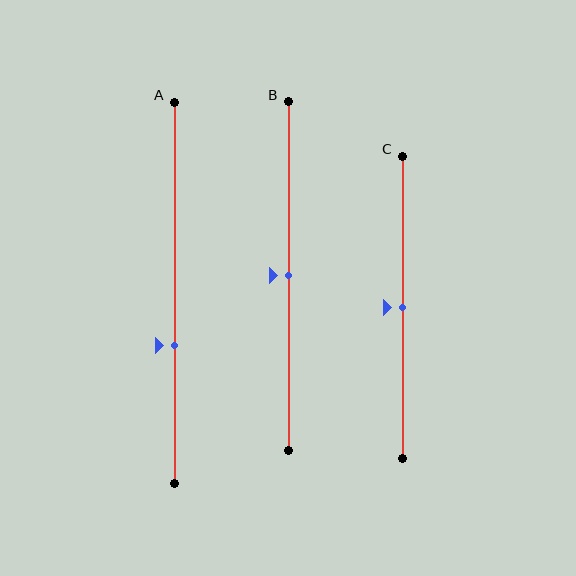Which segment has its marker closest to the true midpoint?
Segment B has its marker closest to the true midpoint.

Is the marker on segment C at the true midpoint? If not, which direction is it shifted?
Yes, the marker on segment C is at the true midpoint.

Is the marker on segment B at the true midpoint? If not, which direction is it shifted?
Yes, the marker on segment B is at the true midpoint.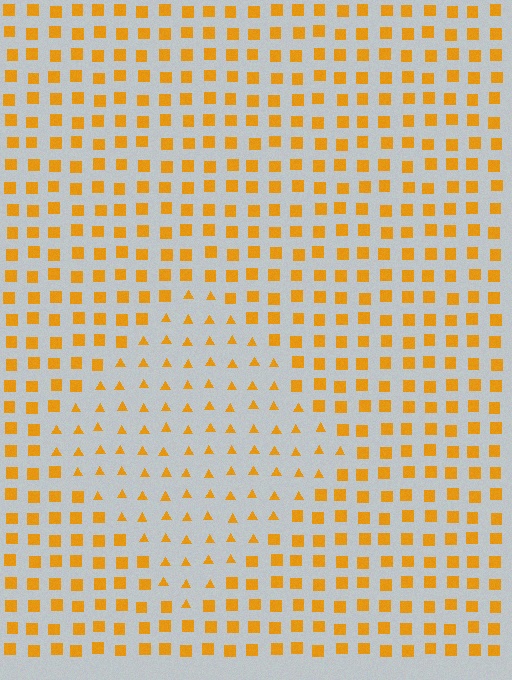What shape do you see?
I see a diamond.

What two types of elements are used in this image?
The image uses triangles inside the diamond region and squares outside it.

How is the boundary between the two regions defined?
The boundary is defined by a change in element shape: triangles inside vs. squares outside. All elements share the same color and spacing.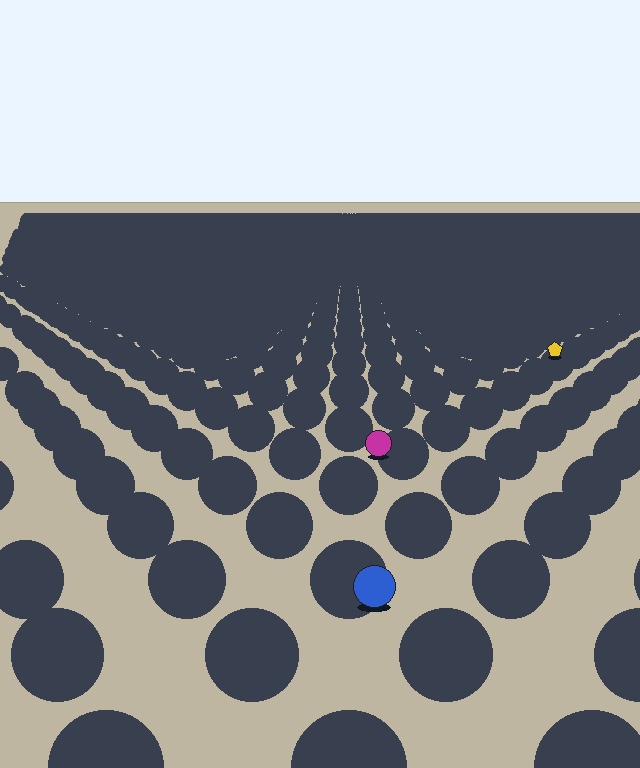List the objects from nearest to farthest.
From nearest to farthest: the blue circle, the magenta circle, the yellow pentagon.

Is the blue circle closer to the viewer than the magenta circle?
Yes. The blue circle is closer — you can tell from the texture gradient: the ground texture is coarser near it.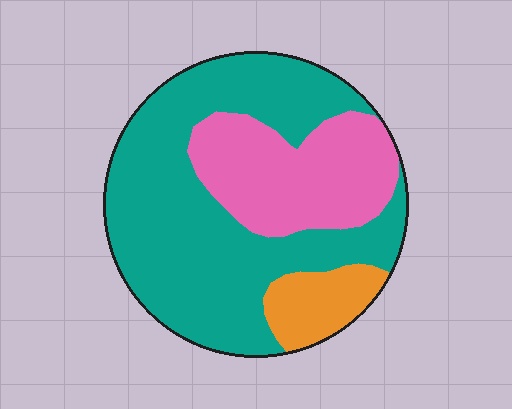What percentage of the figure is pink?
Pink takes up about one quarter (1/4) of the figure.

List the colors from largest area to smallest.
From largest to smallest: teal, pink, orange.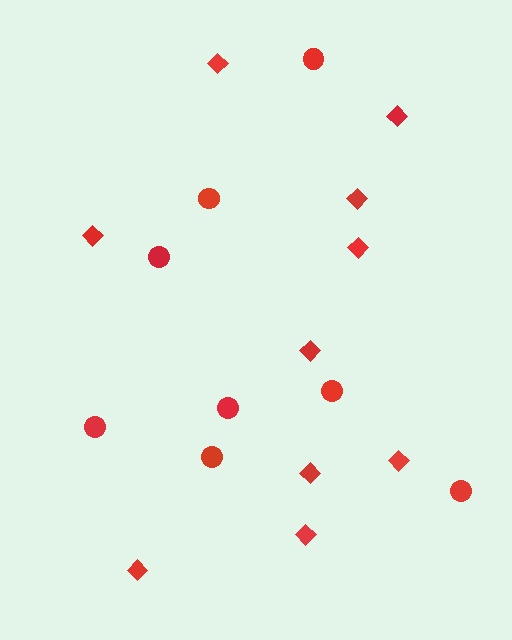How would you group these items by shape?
There are 2 groups: one group of circles (8) and one group of diamonds (10).